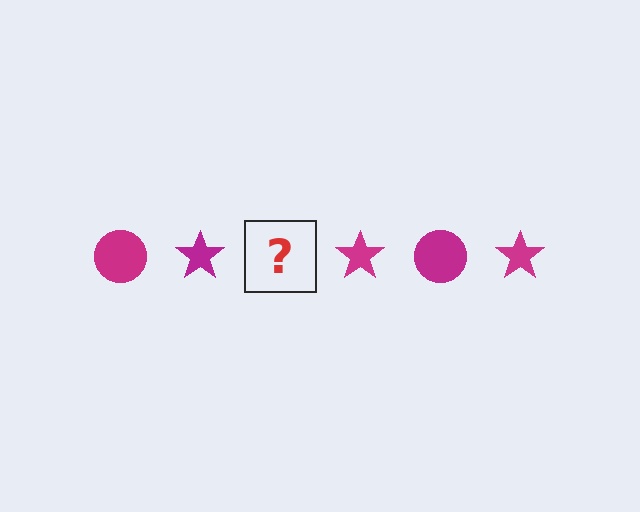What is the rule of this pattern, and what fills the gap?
The rule is that the pattern cycles through circle, star shapes in magenta. The gap should be filled with a magenta circle.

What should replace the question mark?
The question mark should be replaced with a magenta circle.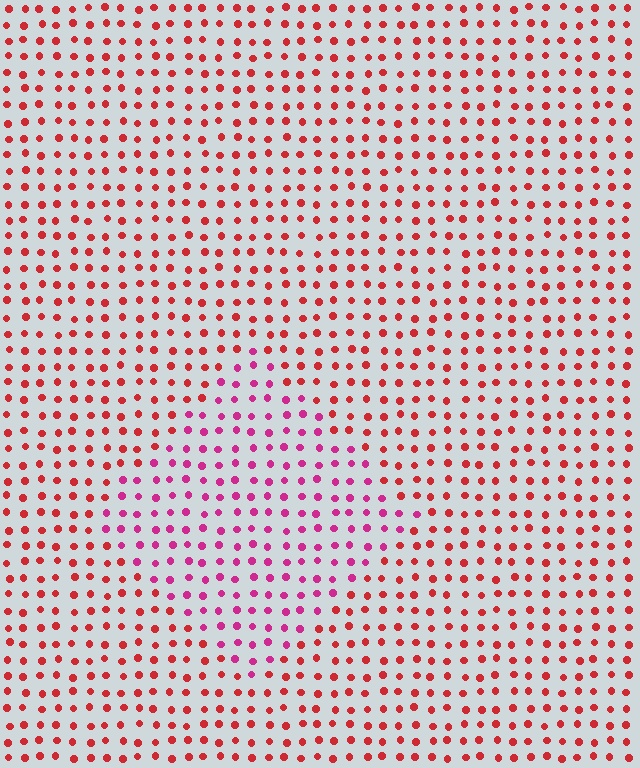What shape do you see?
I see a diamond.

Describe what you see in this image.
The image is filled with small red elements in a uniform arrangement. A diamond-shaped region is visible where the elements are tinted to a slightly different hue, forming a subtle color boundary.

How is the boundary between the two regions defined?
The boundary is defined purely by a slight shift in hue (about 34 degrees). Spacing, size, and orientation are identical on both sides.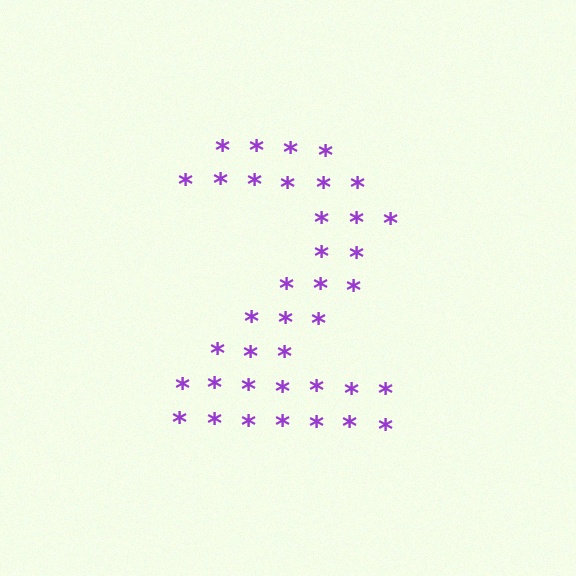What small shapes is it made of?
It is made of small asterisks.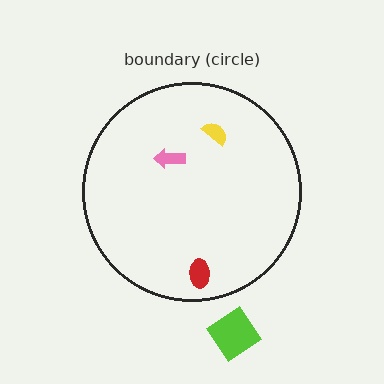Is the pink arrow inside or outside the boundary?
Inside.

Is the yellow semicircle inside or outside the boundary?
Inside.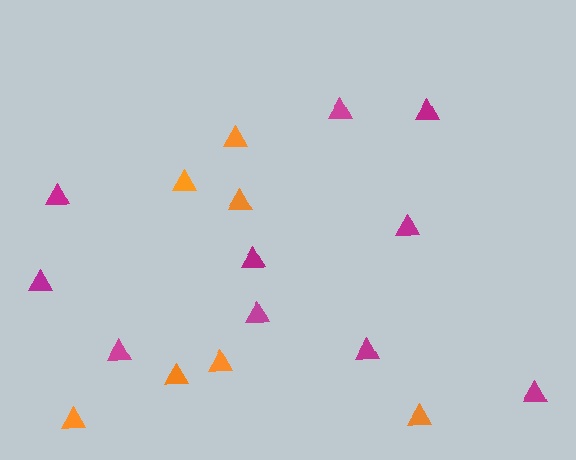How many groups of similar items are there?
There are 2 groups: one group of magenta triangles (10) and one group of orange triangles (7).